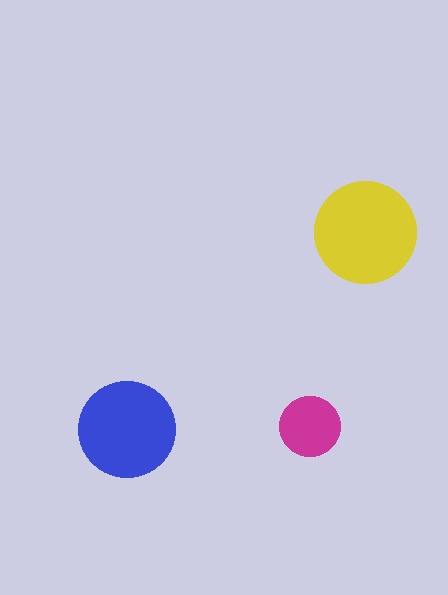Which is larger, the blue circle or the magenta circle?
The blue one.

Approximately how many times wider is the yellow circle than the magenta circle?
About 1.5 times wider.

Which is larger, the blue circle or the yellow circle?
The yellow one.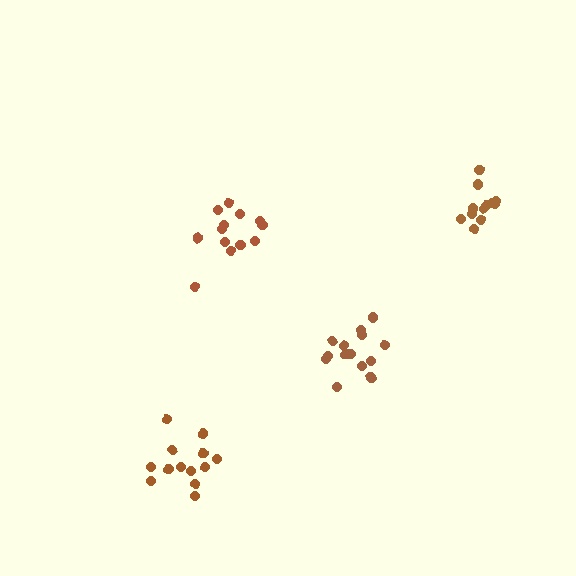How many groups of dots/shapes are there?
There are 4 groups.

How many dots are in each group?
Group 1: 12 dots, Group 2: 13 dots, Group 3: 14 dots, Group 4: 14 dots (53 total).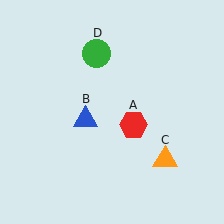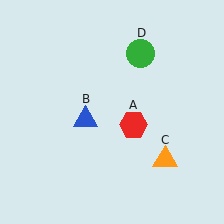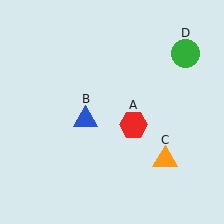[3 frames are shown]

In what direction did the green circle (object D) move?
The green circle (object D) moved right.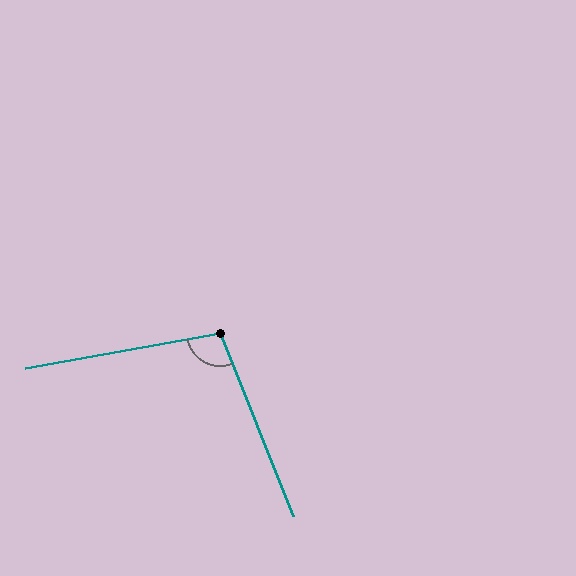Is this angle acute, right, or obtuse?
It is obtuse.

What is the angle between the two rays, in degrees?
Approximately 101 degrees.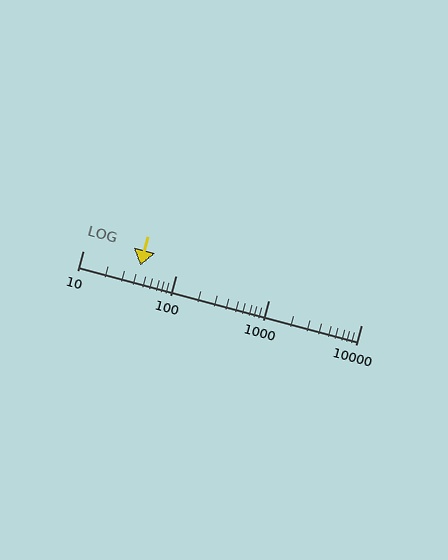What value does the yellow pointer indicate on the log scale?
The pointer indicates approximately 42.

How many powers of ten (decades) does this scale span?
The scale spans 3 decades, from 10 to 10000.